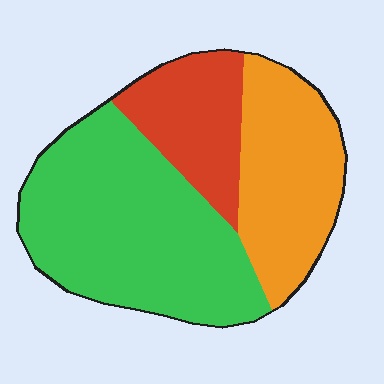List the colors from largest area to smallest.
From largest to smallest: green, orange, red.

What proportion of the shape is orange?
Orange takes up about one third (1/3) of the shape.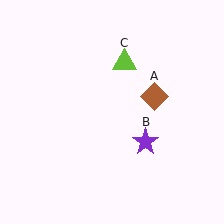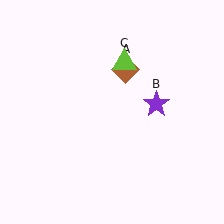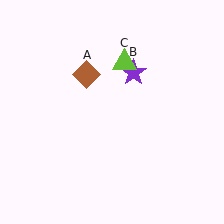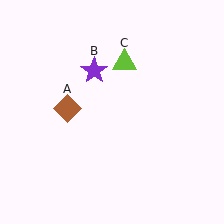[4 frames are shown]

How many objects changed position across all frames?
2 objects changed position: brown diamond (object A), purple star (object B).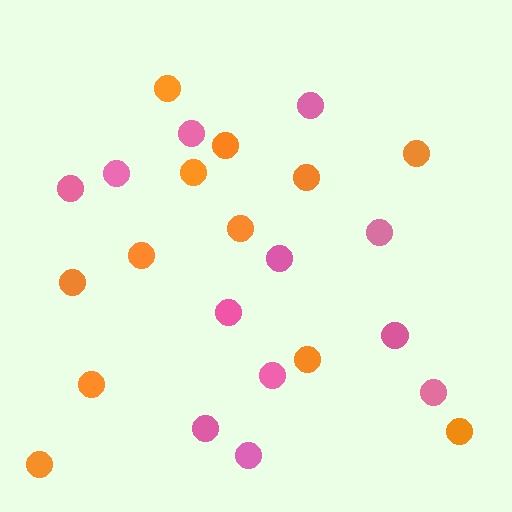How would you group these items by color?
There are 2 groups: one group of orange circles (12) and one group of pink circles (12).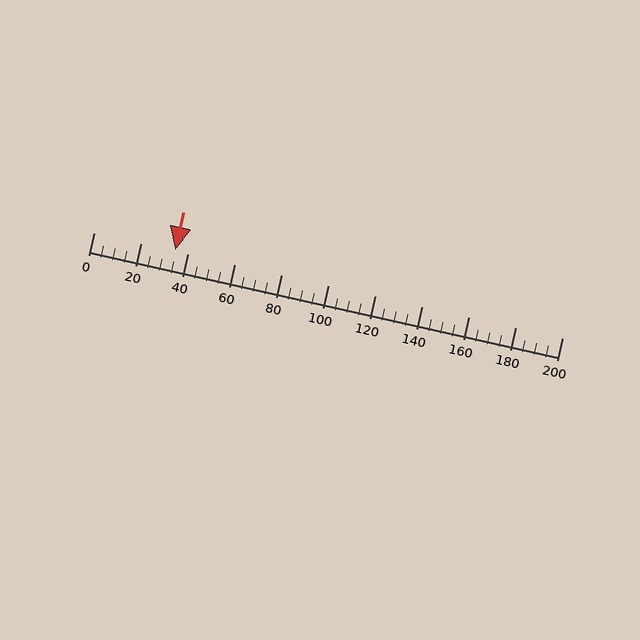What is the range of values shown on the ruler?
The ruler shows values from 0 to 200.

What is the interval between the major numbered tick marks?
The major tick marks are spaced 20 units apart.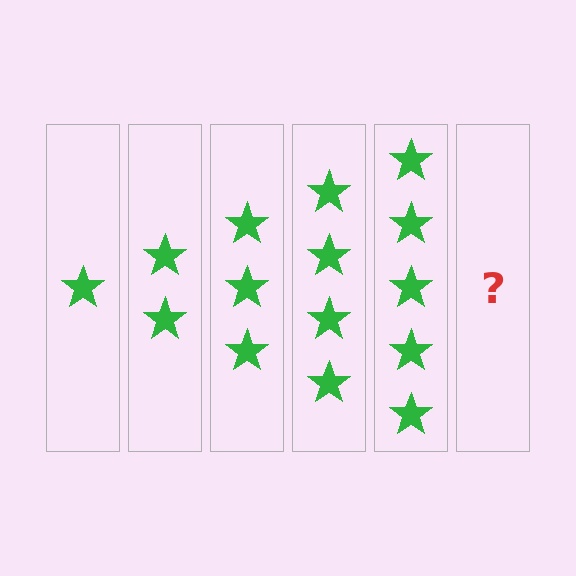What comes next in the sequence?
The next element should be 6 stars.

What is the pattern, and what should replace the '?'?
The pattern is that each step adds one more star. The '?' should be 6 stars.